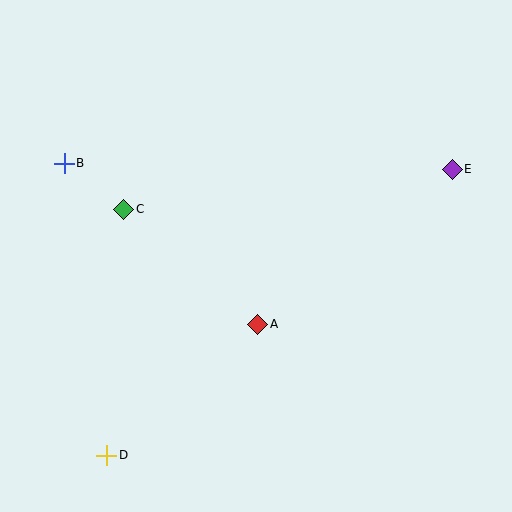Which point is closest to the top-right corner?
Point E is closest to the top-right corner.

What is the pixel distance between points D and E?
The distance between D and E is 449 pixels.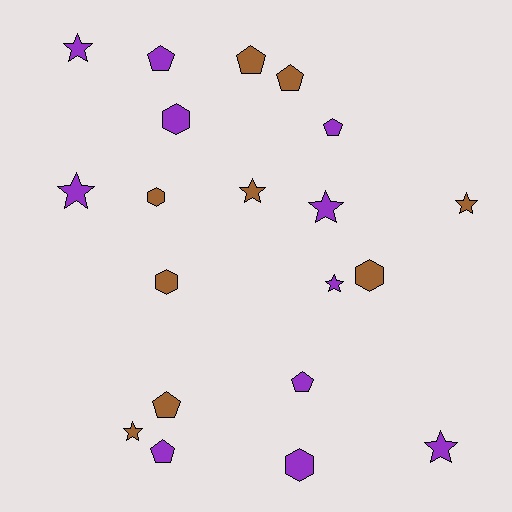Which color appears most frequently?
Purple, with 11 objects.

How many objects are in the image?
There are 20 objects.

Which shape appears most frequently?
Star, with 8 objects.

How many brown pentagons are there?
There are 3 brown pentagons.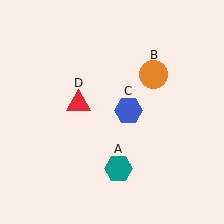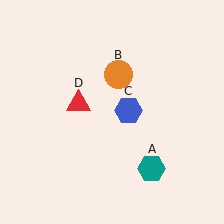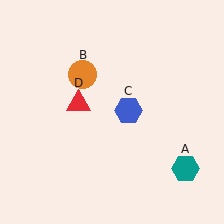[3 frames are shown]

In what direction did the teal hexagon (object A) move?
The teal hexagon (object A) moved right.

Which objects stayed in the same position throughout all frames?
Blue hexagon (object C) and red triangle (object D) remained stationary.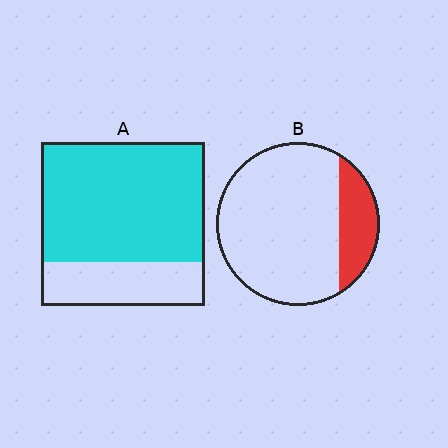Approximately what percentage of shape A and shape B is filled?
A is approximately 75% and B is approximately 20%.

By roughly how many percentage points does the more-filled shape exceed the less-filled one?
By roughly 55 percentage points (A over B).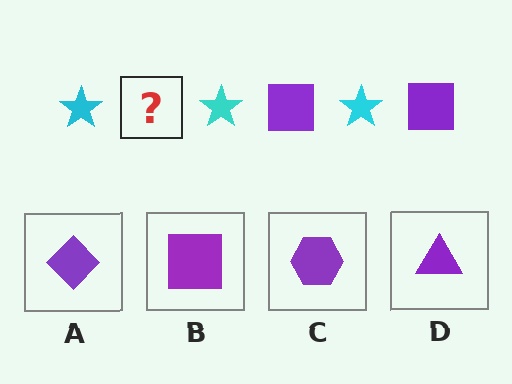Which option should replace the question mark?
Option B.